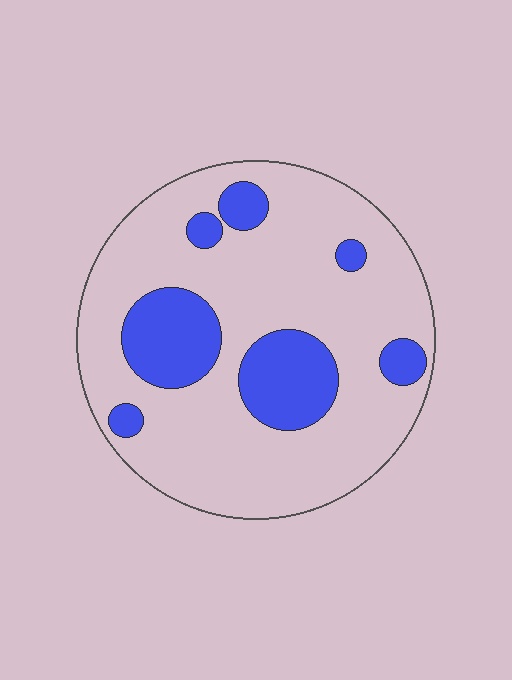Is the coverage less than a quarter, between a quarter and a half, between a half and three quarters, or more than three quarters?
Less than a quarter.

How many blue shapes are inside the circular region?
7.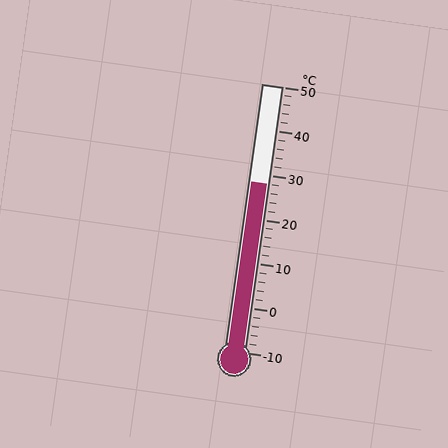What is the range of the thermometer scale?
The thermometer scale ranges from -10°C to 50°C.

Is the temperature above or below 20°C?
The temperature is above 20°C.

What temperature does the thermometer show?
The thermometer shows approximately 28°C.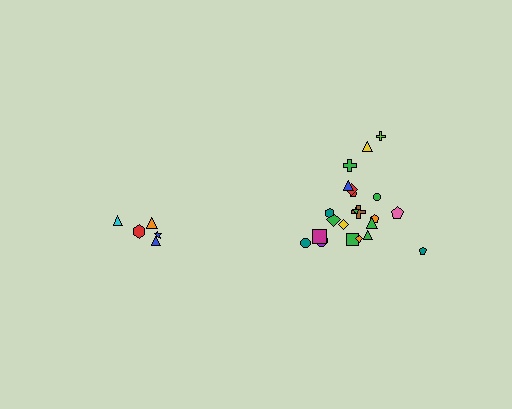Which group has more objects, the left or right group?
The right group.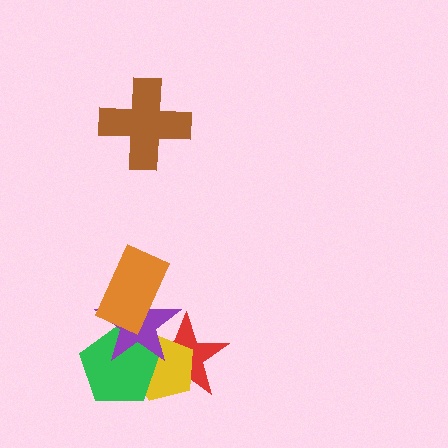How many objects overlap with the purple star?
4 objects overlap with the purple star.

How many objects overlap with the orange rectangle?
1 object overlaps with the orange rectangle.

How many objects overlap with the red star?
3 objects overlap with the red star.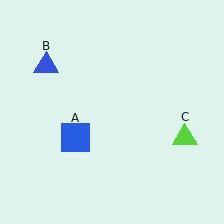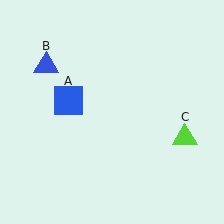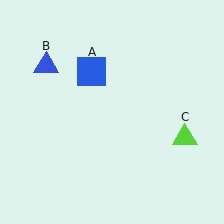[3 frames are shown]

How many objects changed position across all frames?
1 object changed position: blue square (object A).